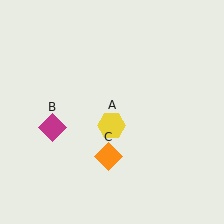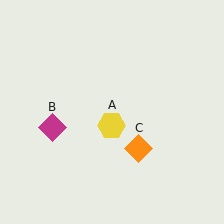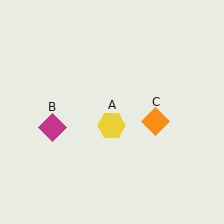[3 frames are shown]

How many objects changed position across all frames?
1 object changed position: orange diamond (object C).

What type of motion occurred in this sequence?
The orange diamond (object C) rotated counterclockwise around the center of the scene.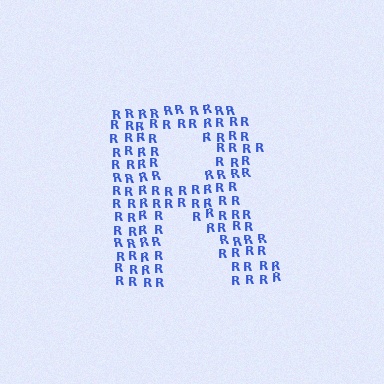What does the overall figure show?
The overall figure shows the letter R.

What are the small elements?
The small elements are letter R's.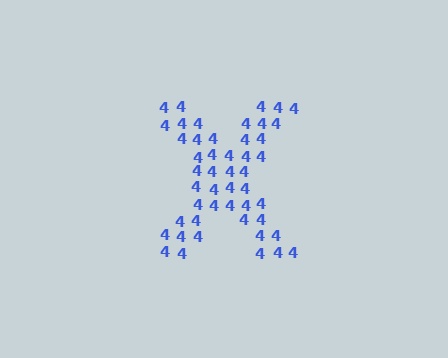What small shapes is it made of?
It is made of small digit 4's.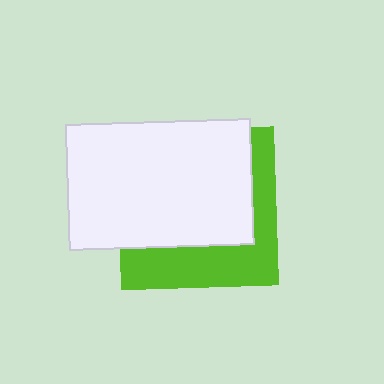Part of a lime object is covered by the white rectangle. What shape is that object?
It is a square.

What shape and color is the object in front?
The object in front is a white rectangle.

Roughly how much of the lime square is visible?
A small part of it is visible (roughly 36%).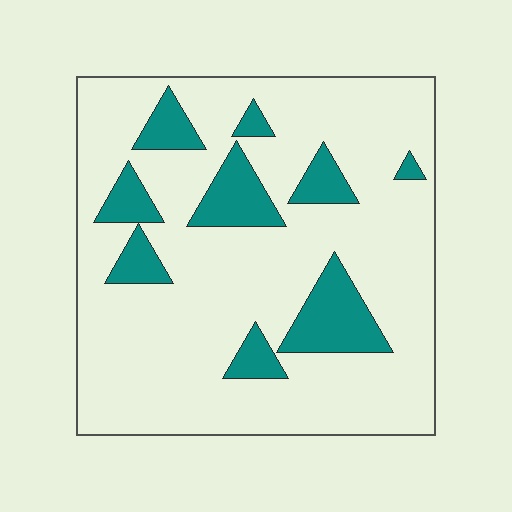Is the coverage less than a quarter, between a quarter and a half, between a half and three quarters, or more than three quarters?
Less than a quarter.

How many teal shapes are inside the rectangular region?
9.